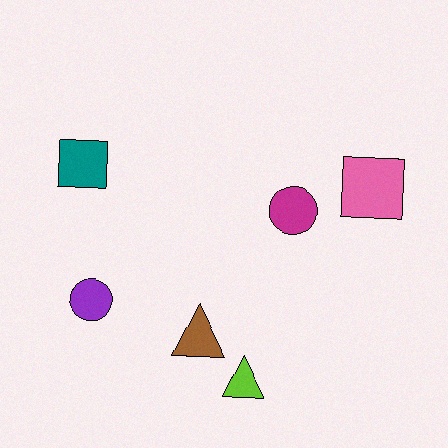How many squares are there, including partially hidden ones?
There are 2 squares.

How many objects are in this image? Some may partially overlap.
There are 6 objects.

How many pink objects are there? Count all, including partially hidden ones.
There is 1 pink object.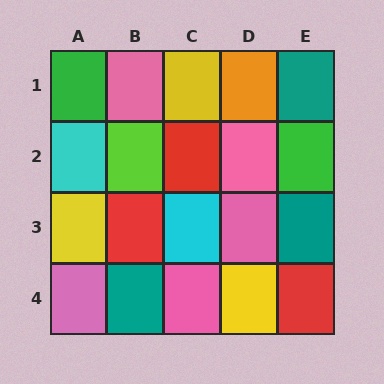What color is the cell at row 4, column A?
Pink.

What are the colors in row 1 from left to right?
Green, pink, yellow, orange, teal.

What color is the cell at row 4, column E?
Red.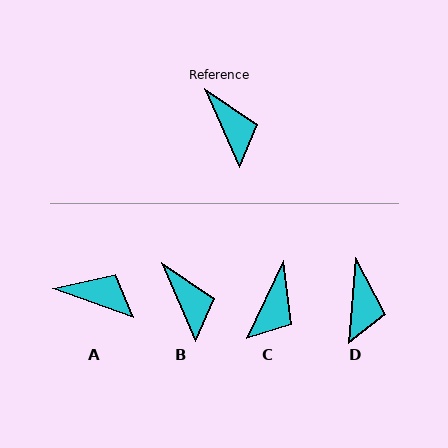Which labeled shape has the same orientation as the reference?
B.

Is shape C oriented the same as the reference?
No, it is off by about 49 degrees.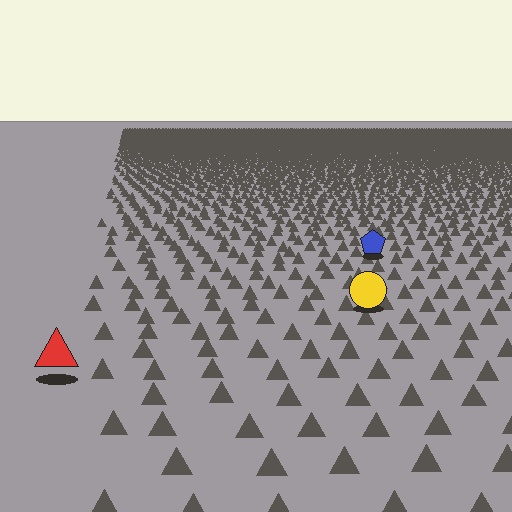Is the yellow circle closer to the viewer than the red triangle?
No. The red triangle is closer — you can tell from the texture gradient: the ground texture is coarser near it.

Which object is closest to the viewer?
The red triangle is closest. The texture marks near it are larger and more spread out.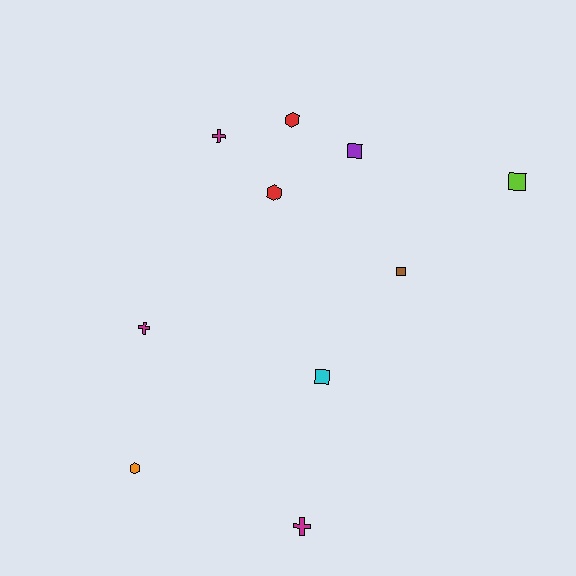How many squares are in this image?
There are 4 squares.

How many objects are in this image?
There are 10 objects.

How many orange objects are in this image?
There is 1 orange object.